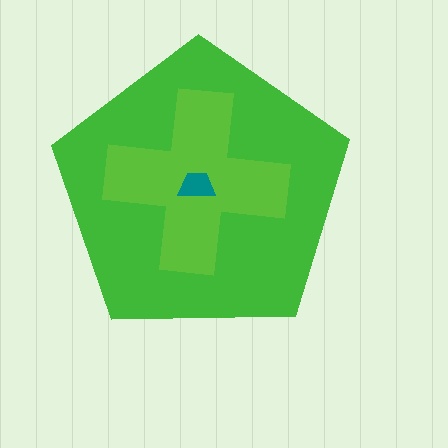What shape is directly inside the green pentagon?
The lime cross.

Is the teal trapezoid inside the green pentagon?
Yes.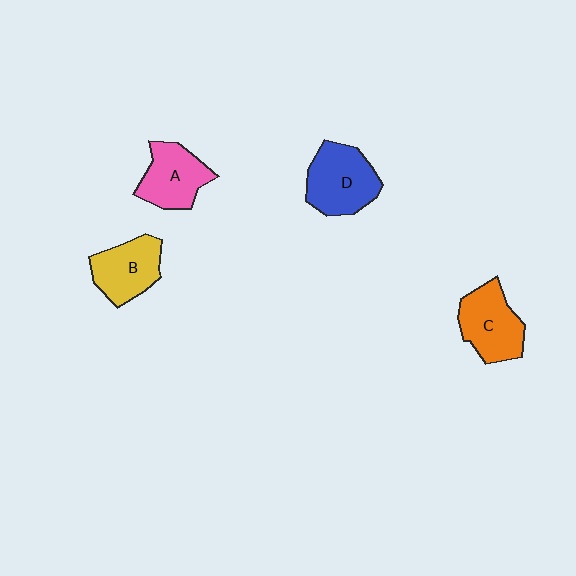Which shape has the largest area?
Shape D (blue).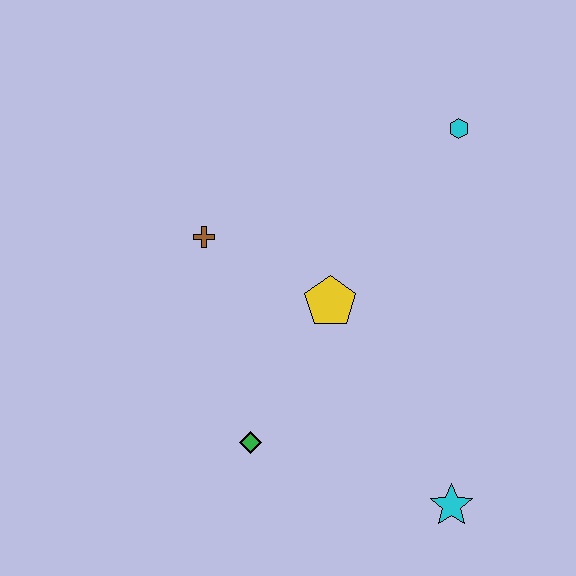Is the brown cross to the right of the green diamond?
No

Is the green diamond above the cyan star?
Yes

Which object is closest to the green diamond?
The yellow pentagon is closest to the green diamond.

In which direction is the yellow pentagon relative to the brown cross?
The yellow pentagon is to the right of the brown cross.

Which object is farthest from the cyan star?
The cyan hexagon is farthest from the cyan star.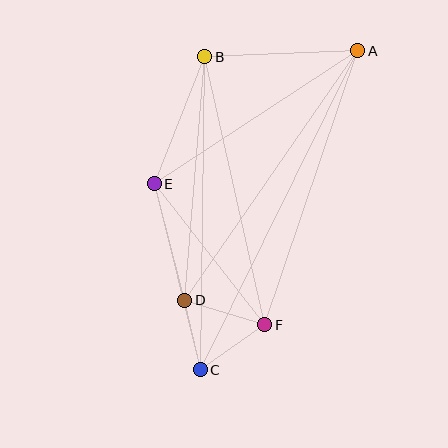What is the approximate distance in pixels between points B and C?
The distance between B and C is approximately 313 pixels.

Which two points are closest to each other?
Points C and D are closest to each other.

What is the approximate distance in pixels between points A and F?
The distance between A and F is approximately 290 pixels.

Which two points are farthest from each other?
Points A and C are farthest from each other.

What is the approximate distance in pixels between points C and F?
The distance between C and F is approximately 79 pixels.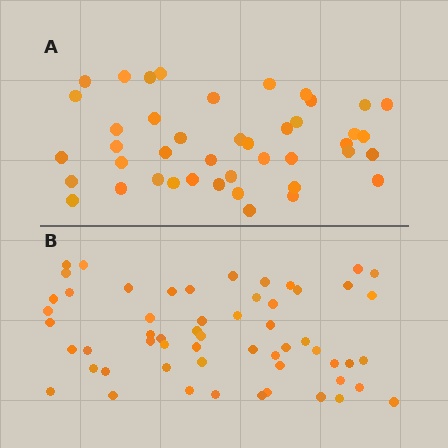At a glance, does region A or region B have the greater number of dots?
Region B (the bottom region) has more dots.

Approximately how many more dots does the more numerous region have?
Region B has approximately 15 more dots than region A.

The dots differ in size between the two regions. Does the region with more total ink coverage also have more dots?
No. Region A has more total ink coverage because its dots are larger, but region B actually contains more individual dots. Total area can be misleading — the number of items is what matters here.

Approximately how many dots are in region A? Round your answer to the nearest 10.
About 40 dots. (The exact count is 43, which rounds to 40.)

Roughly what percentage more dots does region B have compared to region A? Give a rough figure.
About 35% more.